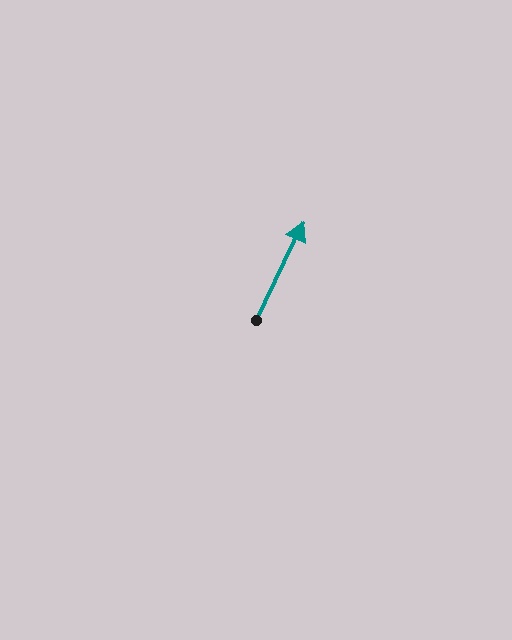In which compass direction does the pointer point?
Northeast.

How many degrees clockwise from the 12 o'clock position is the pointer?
Approximately 26 degrees.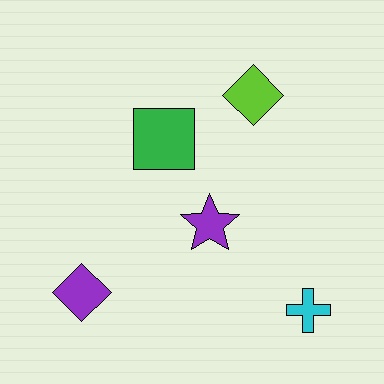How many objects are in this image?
There are 5 objects.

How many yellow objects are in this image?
There are no yellow objects.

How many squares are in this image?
There is 1 square.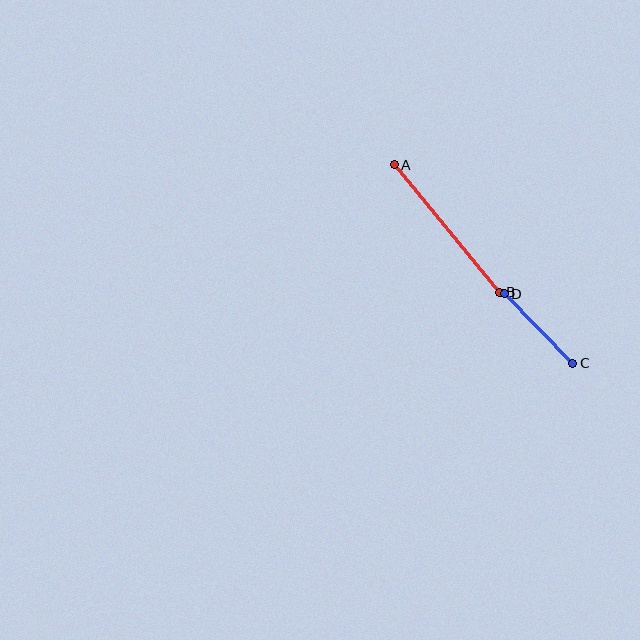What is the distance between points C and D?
The distance is approximately 98 pixels.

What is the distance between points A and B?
The distance is approximately 165 pixels.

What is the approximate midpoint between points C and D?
The midpoint is at approximately (538, 328) pixels.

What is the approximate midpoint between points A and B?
The midpoint is at approximately (447, 228) pixels.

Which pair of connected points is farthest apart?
Points A and B are farthest apart.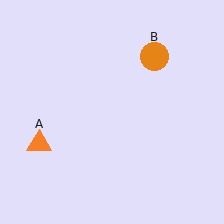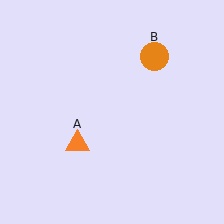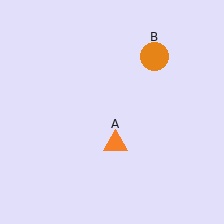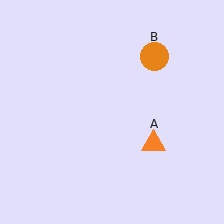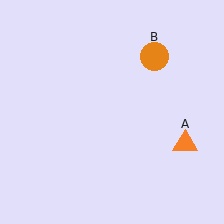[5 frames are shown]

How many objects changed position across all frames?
1 object changed position: orange triangle (object A).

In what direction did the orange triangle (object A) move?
The orange triangle (object A) moved right.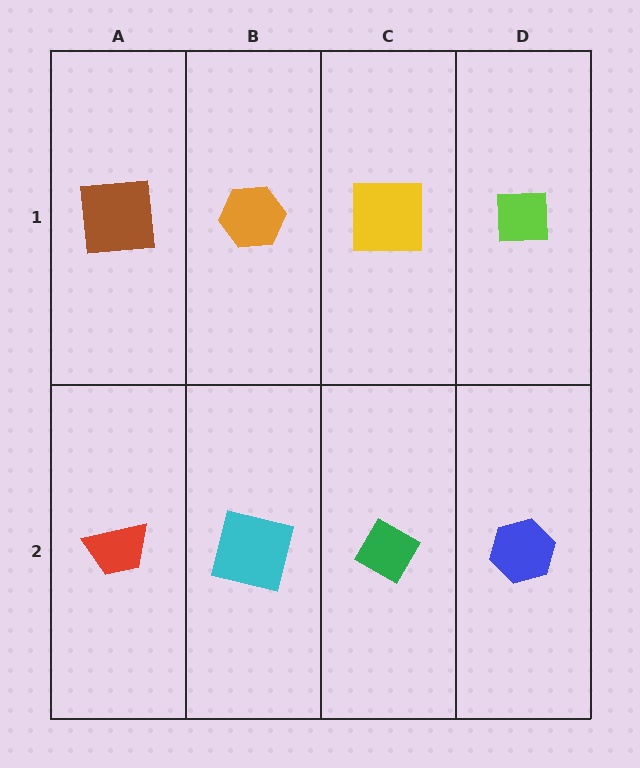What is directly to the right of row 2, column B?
A green diamond.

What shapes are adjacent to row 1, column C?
A green diamond (row 2, column C), an orange hexagon (row 1, column B), a lime square (row 1, column D).